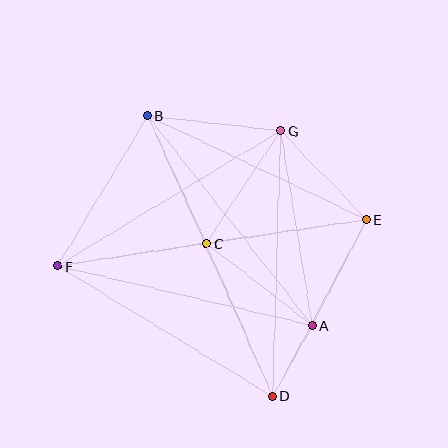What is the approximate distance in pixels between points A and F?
The distance between A and F is approximately 261 pixels.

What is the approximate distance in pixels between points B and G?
The distance between B and G is approximately 134 pixels.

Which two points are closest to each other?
Points A and D are closest to each other.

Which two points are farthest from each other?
Points E and F are farthest from each other.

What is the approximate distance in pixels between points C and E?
The distance between C and E is approximately 162 pixels.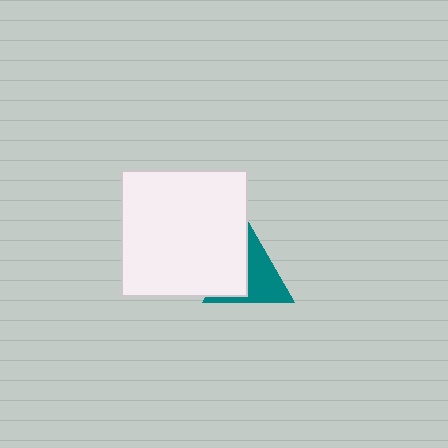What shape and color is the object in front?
The object in front is a white square.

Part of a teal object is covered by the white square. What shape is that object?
It is a triangle.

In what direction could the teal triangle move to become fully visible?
The teal triangle could move right. That would shift it out from behind the white square entirely.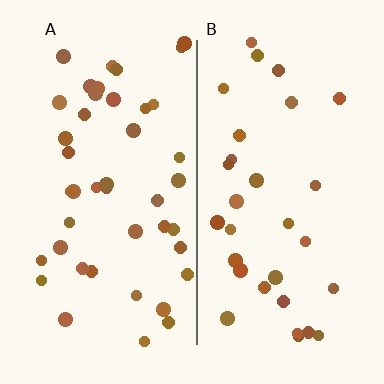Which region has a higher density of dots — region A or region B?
A (the left).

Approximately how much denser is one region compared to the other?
Approximately 1.5× — region A over region B.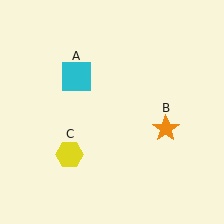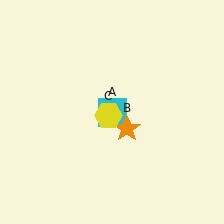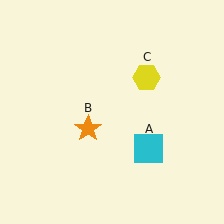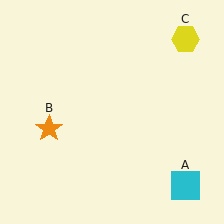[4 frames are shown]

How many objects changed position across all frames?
3 objects changed position: cyan square (object A), orange star (object B), yellow hexagon (object C).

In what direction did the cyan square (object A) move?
The cyan square (object A) moved down and to the right.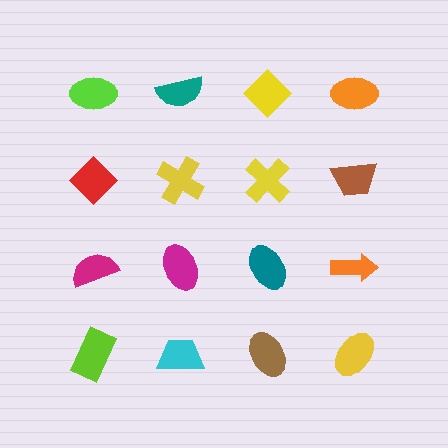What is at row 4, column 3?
A brown ellipse.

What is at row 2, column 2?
A yellow cross.